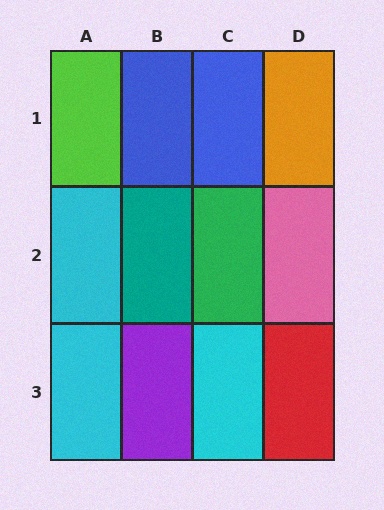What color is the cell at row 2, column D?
Pink.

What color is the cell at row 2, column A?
Cyan.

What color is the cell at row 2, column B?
Teal.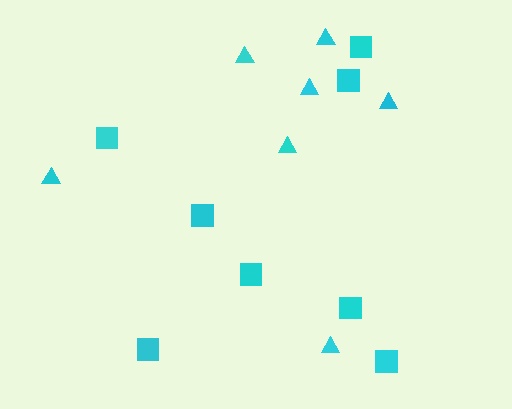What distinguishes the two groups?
There are 2 groups: one group of triangles (7) and one group of squares (8).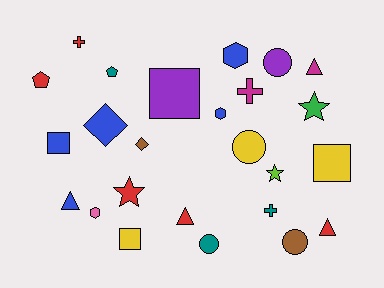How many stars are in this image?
There are 3 stars.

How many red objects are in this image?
There are 5 red objects.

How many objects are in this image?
There are 25 objects.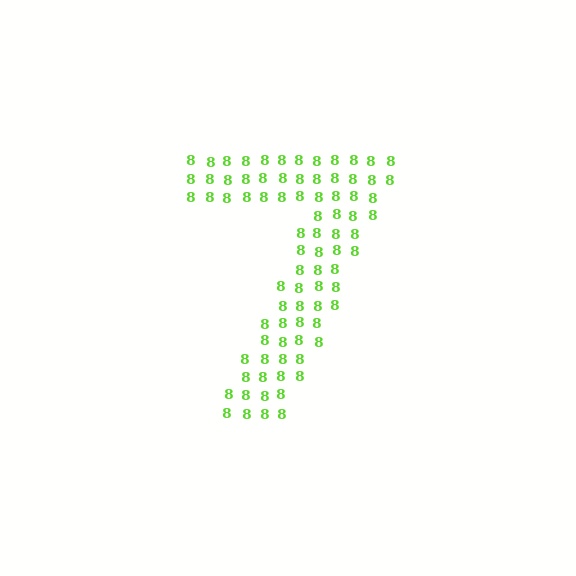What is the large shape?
The large shape is the digit 7.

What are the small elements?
The small elements are digit 8's.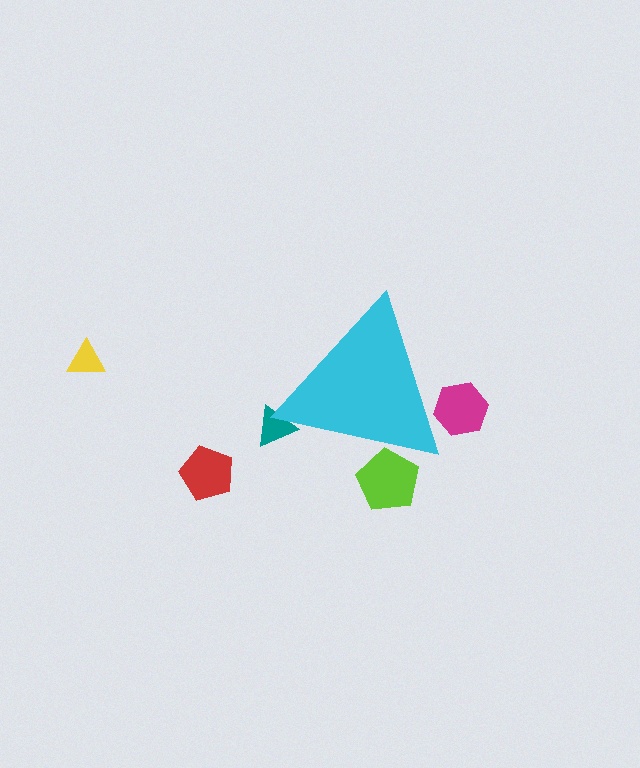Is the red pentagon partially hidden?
No, the red pentagon is fully visible.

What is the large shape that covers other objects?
A cyan triangle.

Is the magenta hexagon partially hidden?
Yes, the magenta hexagon is partially hidden behind the cyan triangle.